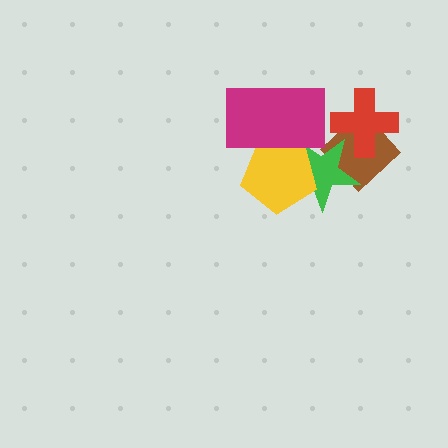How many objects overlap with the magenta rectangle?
2 objects overlap with the magenta rectangle.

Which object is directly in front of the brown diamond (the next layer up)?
The green star is directly in front of the brown diamond.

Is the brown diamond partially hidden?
Yes, it is partially covered by another shape.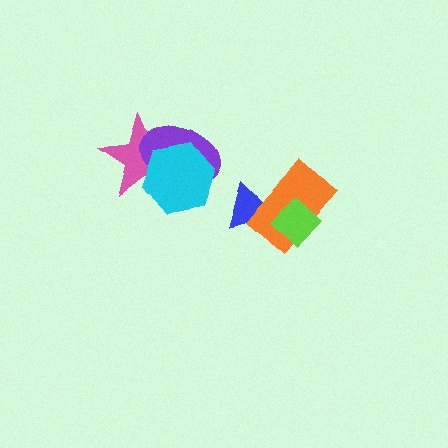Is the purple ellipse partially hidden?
Yes, it is partially covered by another shape.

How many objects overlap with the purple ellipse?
2 objects overlap with the purple ellipse.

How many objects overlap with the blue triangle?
1 object overlaps with the blue triangle.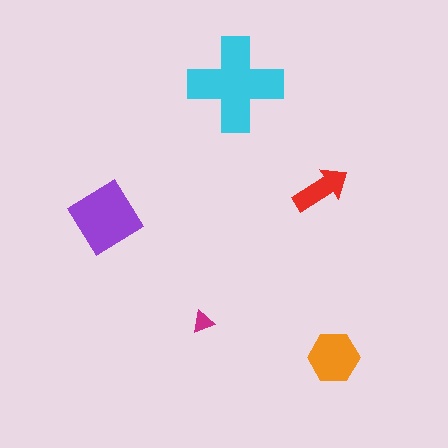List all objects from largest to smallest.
The cyan cross, the purple diamond, the orange hexagon, the red arrow, the magenta triangle.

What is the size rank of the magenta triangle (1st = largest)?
5th.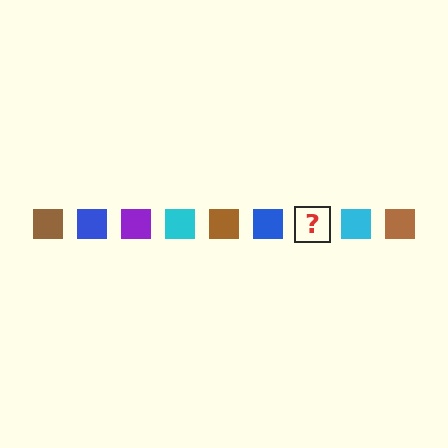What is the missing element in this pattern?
The missing element is a purple square.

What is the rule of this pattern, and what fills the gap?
The rule is that the pattern cycles through brown, blue, purple, cyan squares. The gap should be filled with a purple square.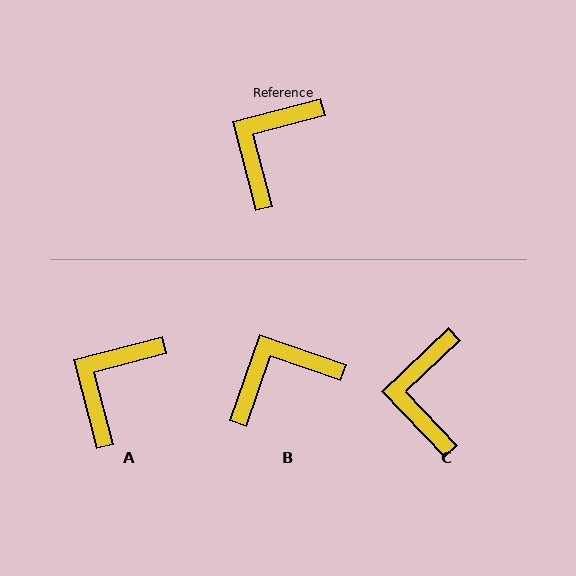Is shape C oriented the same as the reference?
No, it is off by about 29 degrees.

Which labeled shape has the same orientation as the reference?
A.